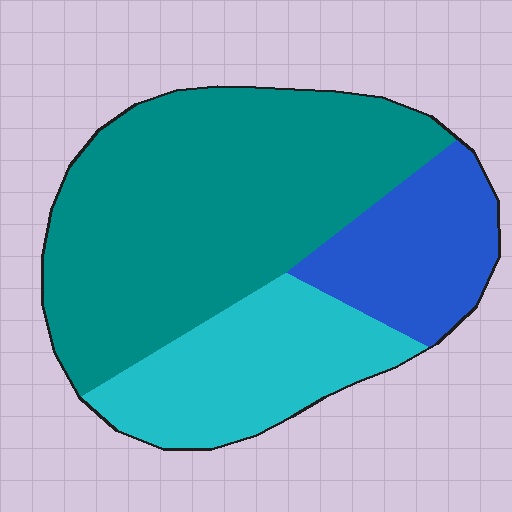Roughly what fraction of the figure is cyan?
Cyan covers 25% of the figure.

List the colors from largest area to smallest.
From largest to smallest: teal, cyan, blue.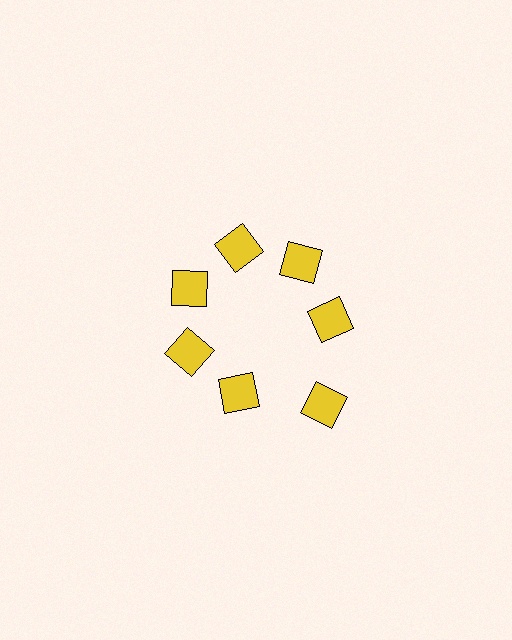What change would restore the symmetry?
The symmetry would be restored by moving it inward, back onto the ring so that all 7 diamonds sit at equal angles and equal distance from the center.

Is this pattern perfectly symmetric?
No. The 7 yellow diamonds are arranged in a ring, but one element near the 5 o'clock position is pushed outward from the center, breaking the 7-fold rotational symmetry.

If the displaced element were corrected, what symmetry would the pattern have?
It would have 7-fold rotational symmetry — the pattern would map onto itself every 51 degrees.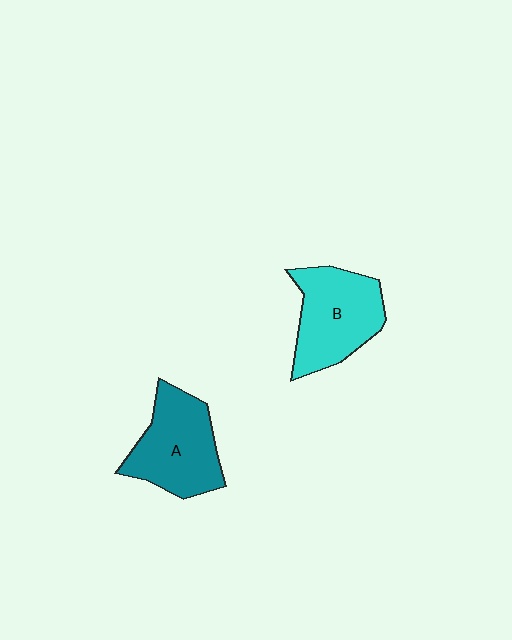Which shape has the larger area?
Shape B (cyan).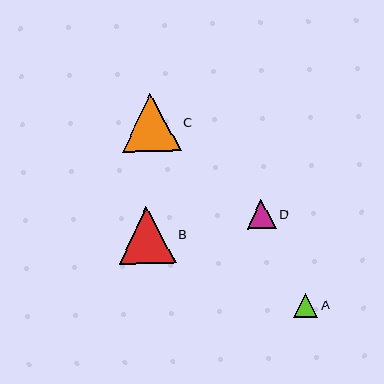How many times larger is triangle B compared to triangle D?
Triangle B is approximately 2.0 times the size of triangle D.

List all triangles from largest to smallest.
From largest to smallest: C, B, D, A.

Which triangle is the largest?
Triangle C is the largest with a size of approximately 59 pixels.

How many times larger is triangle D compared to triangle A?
Triangle D is approximately 1.2 times the size of triangle A.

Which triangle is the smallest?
Triangle A is the smallest with a size of approximately 24 pixels.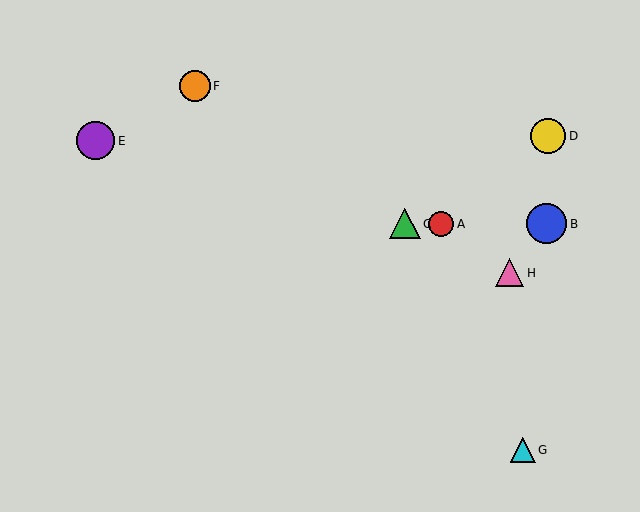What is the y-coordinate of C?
Object C is at y≈224.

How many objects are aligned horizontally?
3 objects (A, B, C) are aligned horizontally.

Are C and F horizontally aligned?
No, C is at y≈224 and F is at y≈86.